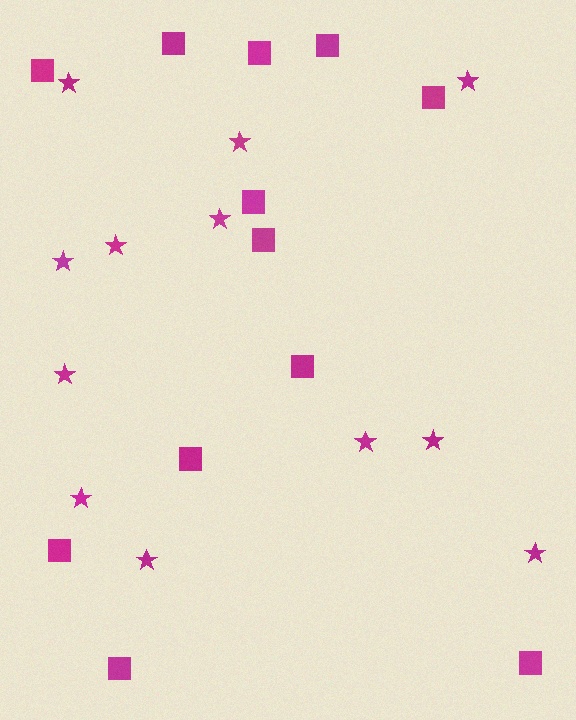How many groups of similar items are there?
There are 2 groups: one group of stars (12) and one group of squares (12).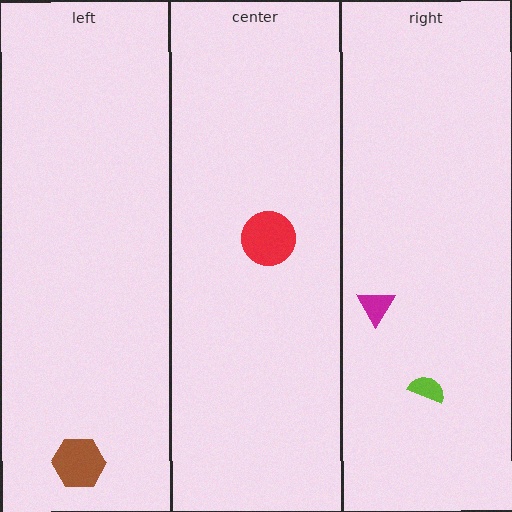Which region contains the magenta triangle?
The right region.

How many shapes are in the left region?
1.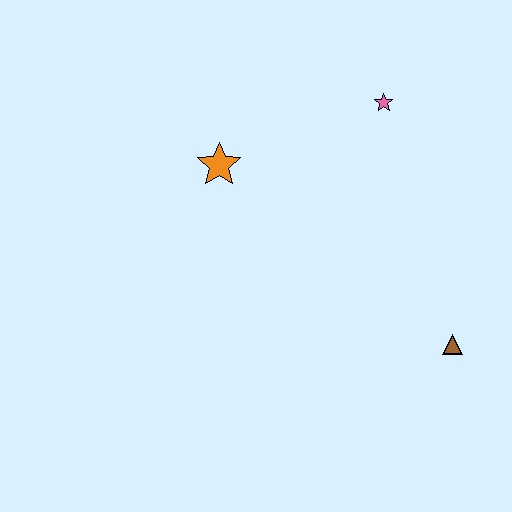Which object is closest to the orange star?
The pink star is closest to the orange star.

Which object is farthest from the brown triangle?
The orange star is farthest from the brown triangle.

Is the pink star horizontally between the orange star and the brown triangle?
Yes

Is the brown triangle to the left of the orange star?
No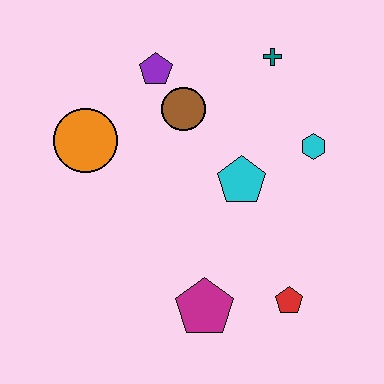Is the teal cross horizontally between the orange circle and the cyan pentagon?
No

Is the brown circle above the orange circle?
Yes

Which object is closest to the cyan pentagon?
The cyan hexagon is closest to the cyan pentagon.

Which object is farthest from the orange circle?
The red pentagon is farthest from the orange circle.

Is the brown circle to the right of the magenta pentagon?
No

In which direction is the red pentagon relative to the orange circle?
The red pentagon is to the right of the orange circle.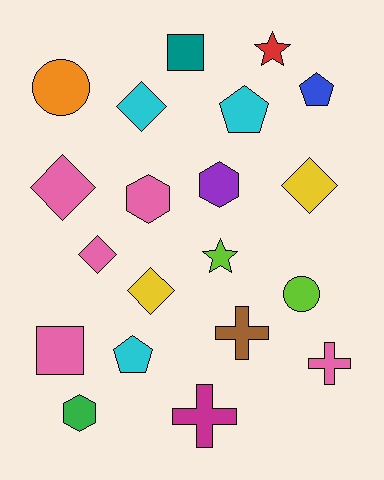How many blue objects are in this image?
There is 1 blue object.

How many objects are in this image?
There are 20 objects.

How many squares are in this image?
There are 2 squares.